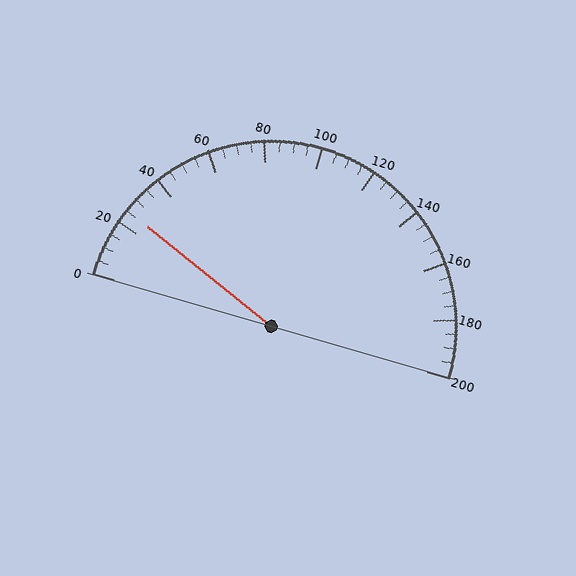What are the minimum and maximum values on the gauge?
The gauge ranges from 0 to 200.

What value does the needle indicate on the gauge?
The needle indicates approximately 25.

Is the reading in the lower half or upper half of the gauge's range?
The reading is in the lower half of the range (0 to 200).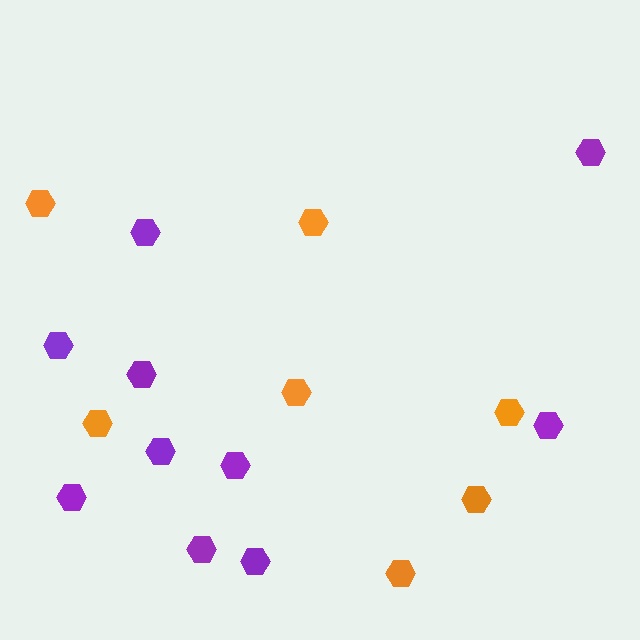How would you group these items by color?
There are 2 groups: one group of purple hexagons (10) and one group of orange hexagons (7).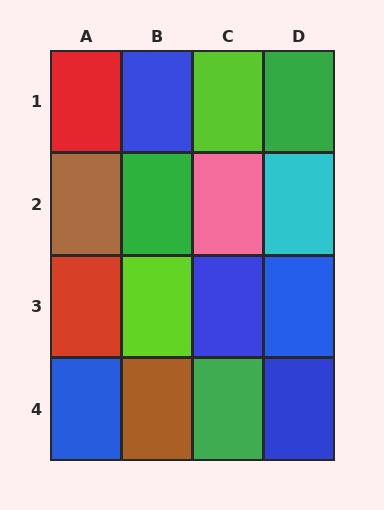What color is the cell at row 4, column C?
Green.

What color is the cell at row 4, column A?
Blue.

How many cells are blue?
5 cells are blue.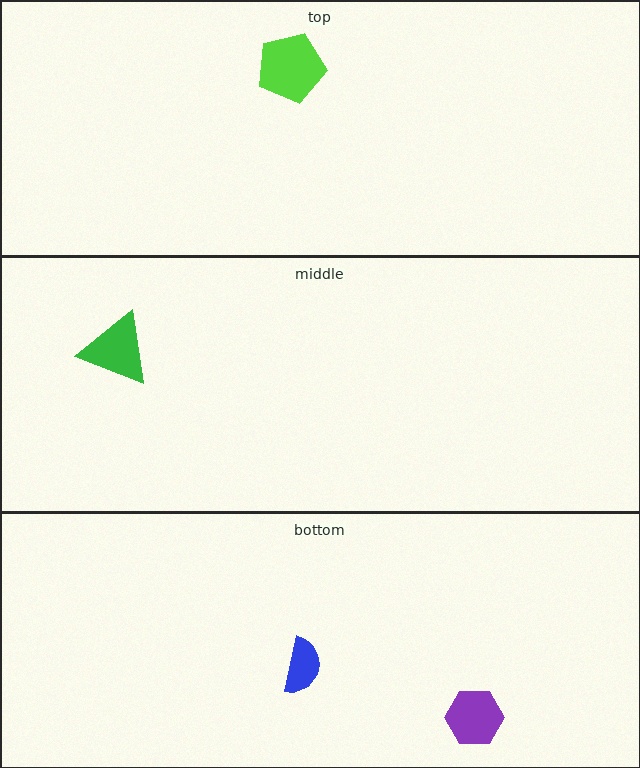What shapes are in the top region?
The lime pentagon.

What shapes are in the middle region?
The green triangle.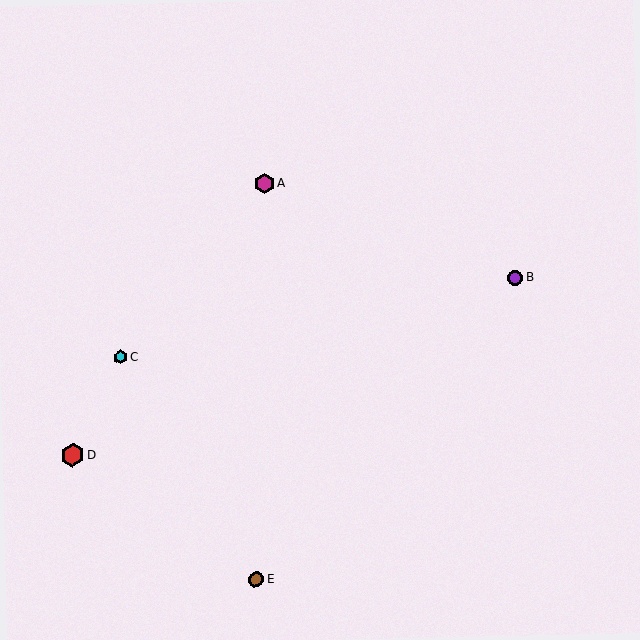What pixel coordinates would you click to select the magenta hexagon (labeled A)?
Click at (264, 183) to select the magenta hexagon A.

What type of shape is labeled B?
Shape B is a purple circle.